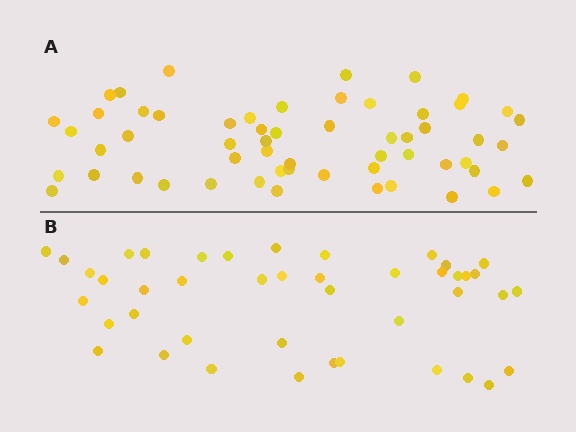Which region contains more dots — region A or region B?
Region A (the top region) has more dots.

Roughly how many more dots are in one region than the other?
Region A has approximately 15 more dots than region B.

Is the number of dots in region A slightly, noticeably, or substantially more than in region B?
Region A has noticeably more, but not dramatically so. The ratio is roughly 1.3 to 1.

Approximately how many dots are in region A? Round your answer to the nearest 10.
About 60 dots. (The exact count is 57, which rounds to 60.)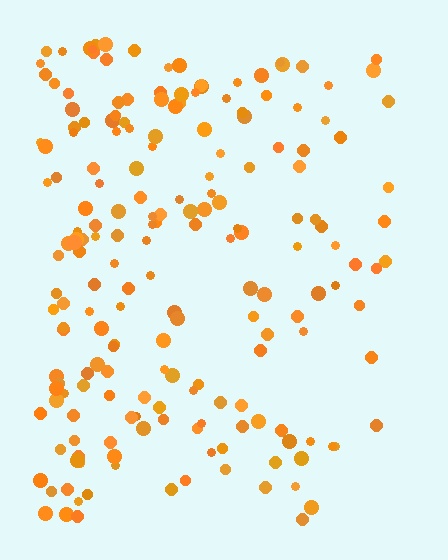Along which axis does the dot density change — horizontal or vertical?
Horizontal.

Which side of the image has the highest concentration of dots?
The left.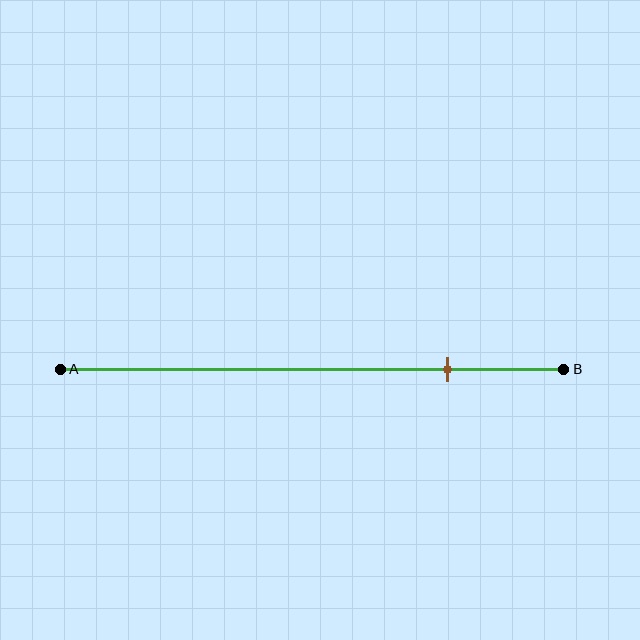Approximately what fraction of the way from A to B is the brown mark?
The brown mark is approximately 75% of the way from A to B.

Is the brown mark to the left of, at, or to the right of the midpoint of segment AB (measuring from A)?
The brown mark is to the right of the midpoint of segment AB.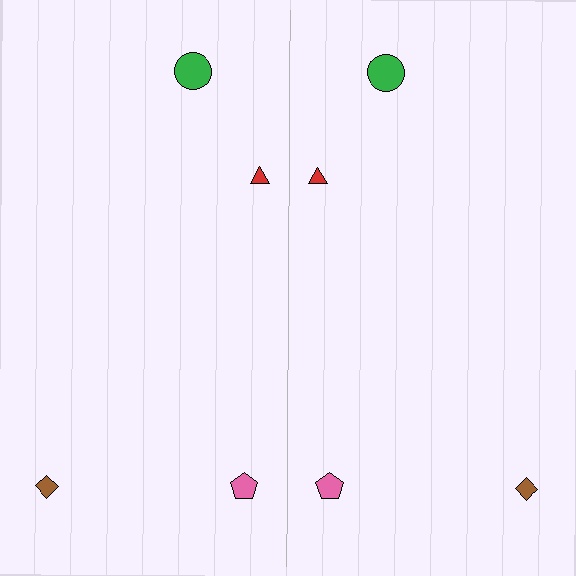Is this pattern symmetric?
Yes, this pattern has bilateral (reflection) symmetry.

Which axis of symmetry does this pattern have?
The pattern has a vertical axis of symmetry running through the center of the image.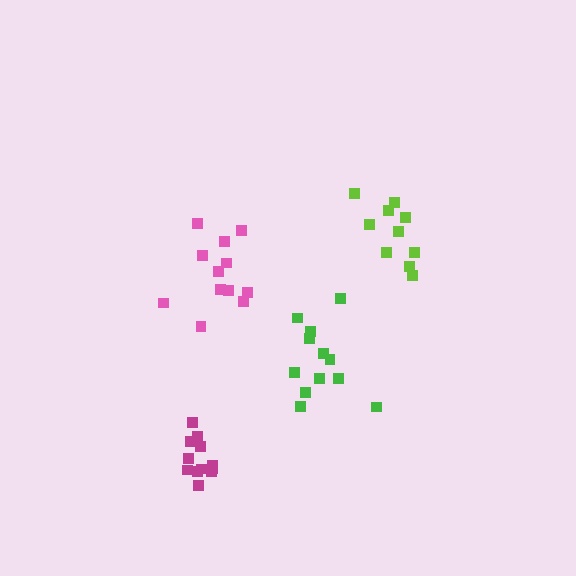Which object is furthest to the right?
The lime cluster is rightmost.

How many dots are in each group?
Group 1: 12 dots, Group 2: 10 dots, Group 3: 12 dots, Group 4: 12 dots (46 total).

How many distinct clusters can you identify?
There are 4 distinct clusters.